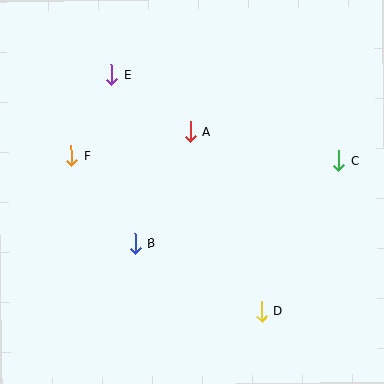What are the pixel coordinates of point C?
Point C is at (338, 161).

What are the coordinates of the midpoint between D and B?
The midpoint between D and B is at (198, 277).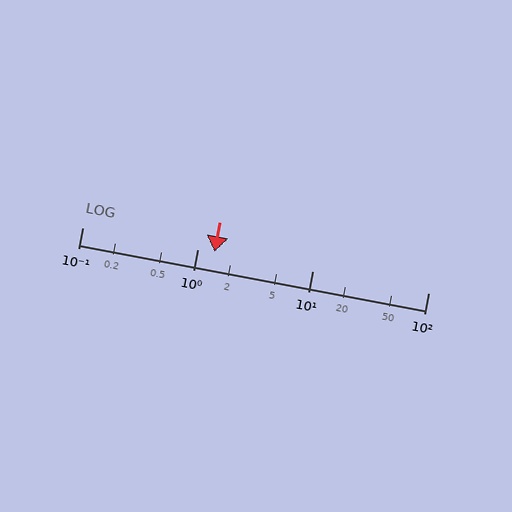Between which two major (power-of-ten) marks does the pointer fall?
The pointer is between 1 and 10.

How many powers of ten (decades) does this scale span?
The scale spans 3 decades, from 0.1 to 100.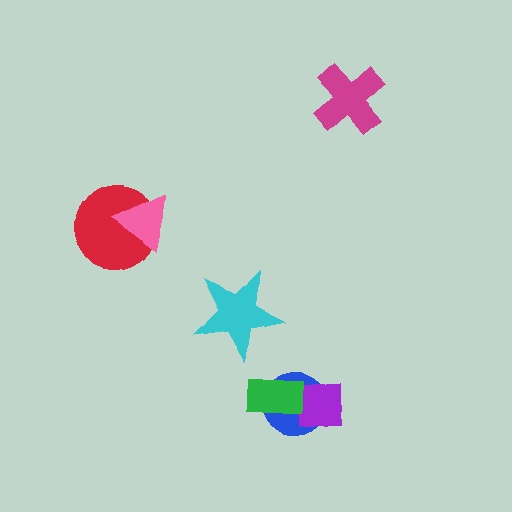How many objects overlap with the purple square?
2 objects overlap with the purple square.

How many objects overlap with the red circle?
1 object overlaps with the red circle.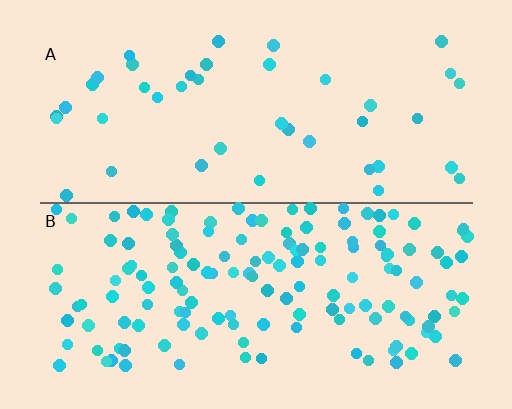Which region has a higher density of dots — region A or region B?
B (the bottom).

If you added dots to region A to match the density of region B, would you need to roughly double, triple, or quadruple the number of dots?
Approximately triple.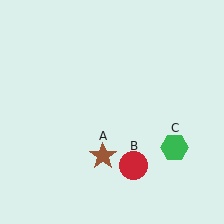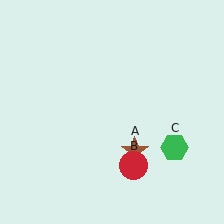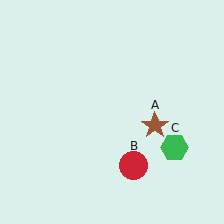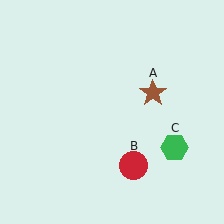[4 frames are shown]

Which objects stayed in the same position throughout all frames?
Red circle (object B) and green hexagon (object C) remained stationary.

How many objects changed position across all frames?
1 object changed position: brown star (object A).